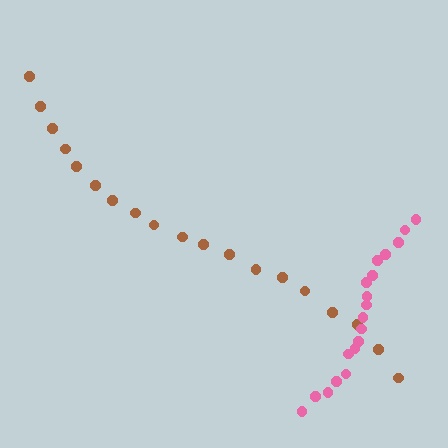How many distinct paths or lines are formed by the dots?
There are 2 distinct paths.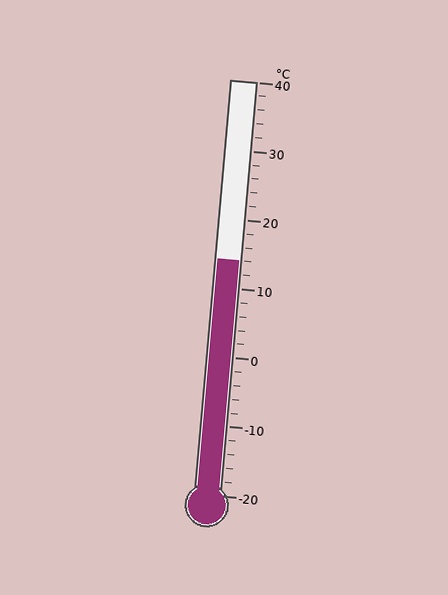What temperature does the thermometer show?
The thermometer shows approximately 14°C.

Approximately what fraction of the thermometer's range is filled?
The thermometer is filled to approximately 55% of its range.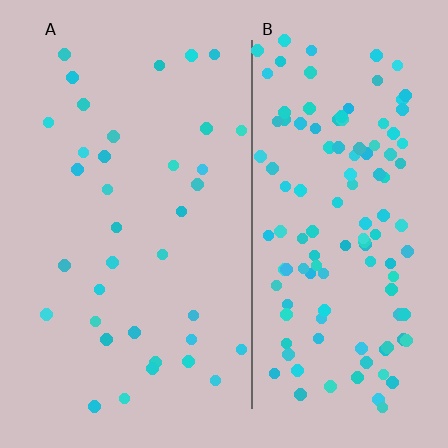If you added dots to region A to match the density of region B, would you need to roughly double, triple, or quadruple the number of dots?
Approximately triple.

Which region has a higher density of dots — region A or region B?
B (the right).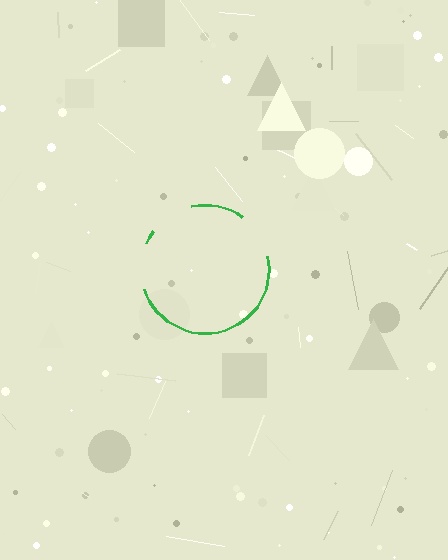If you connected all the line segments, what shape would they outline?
They would outline a circle.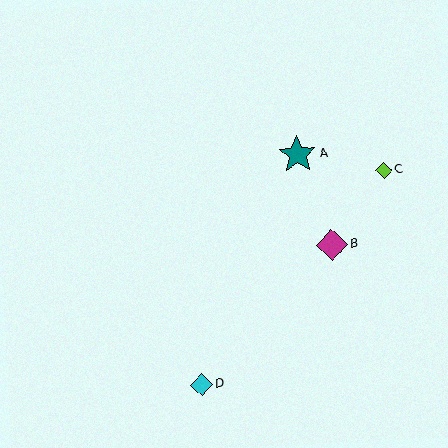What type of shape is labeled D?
Shape D is a cyan diamond.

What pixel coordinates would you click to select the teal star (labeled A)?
Click at (298, 154) to select the teal star A.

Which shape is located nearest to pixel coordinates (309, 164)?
The teal star (labeled A) at (298, 154) is nearest to that location.